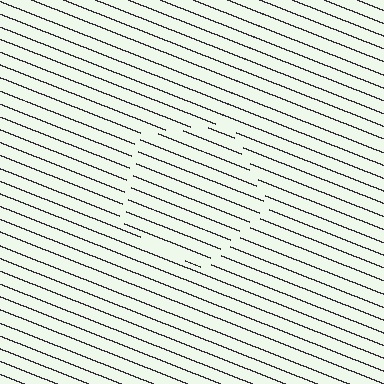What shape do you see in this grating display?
An illusory pentagon. The interior of the shape contains the same grating, shifted by half a period — the contour is defined by the phase discontinuity where line-ends from the inner and outer gratings abut.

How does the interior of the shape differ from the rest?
The interior of the shape contains the same grating, shifted by half a period — the contour is defined by the phase discontinuity where line-ends from the inner and outer gratings abut.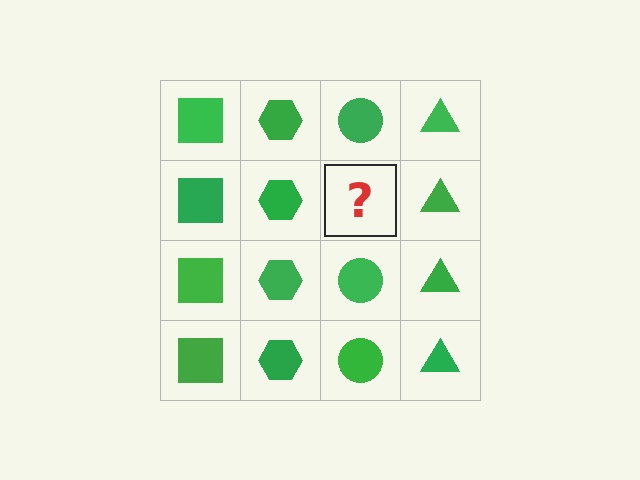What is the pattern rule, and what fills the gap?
The rule is that each column has a consistent shape. The gap should be filled with a green circle.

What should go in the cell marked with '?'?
The missing cell should contain a green circle.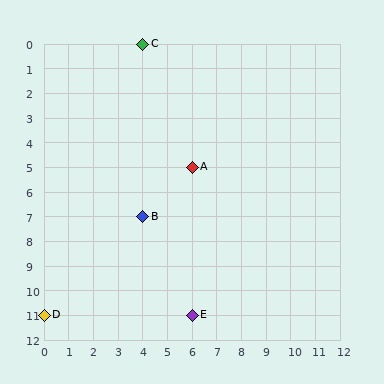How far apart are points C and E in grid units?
Points C and E are 2 columns and 11 rows apart (about 11.2 grid units diagonally).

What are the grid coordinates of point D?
Point D is at grid coordinates (0, 11).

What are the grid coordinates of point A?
Point A is at grid coordinates (6, 5).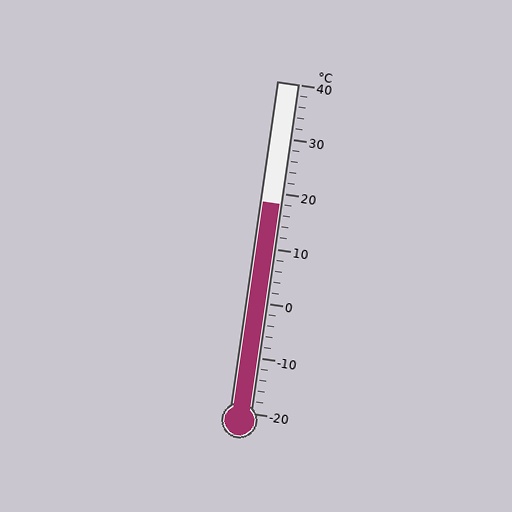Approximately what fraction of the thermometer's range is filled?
The thermometer is filled to approximately 65% of its range.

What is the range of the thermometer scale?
The thermometer scale ranges from -20°C to 40°C.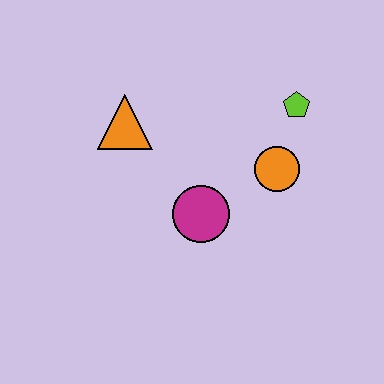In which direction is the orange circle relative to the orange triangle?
The orange circle is to the right of the orange triangle.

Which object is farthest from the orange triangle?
The lime pentagon is farthest from the orange triangle.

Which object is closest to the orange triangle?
The magenta circle is closest to the orange triangle.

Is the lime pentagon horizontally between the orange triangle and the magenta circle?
No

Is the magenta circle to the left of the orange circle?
Yes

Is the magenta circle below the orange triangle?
Yes